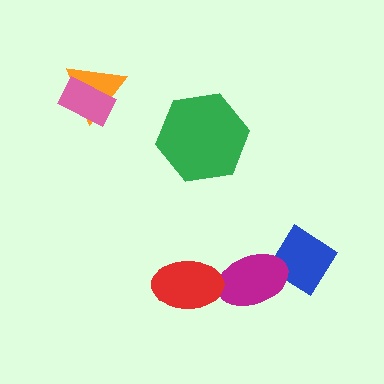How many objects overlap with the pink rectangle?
1 object overlaps with the pink rectangle.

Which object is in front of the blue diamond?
The magenta ellipse is in front of the blue diamond.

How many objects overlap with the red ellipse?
1 object overlaps with the red ellipse.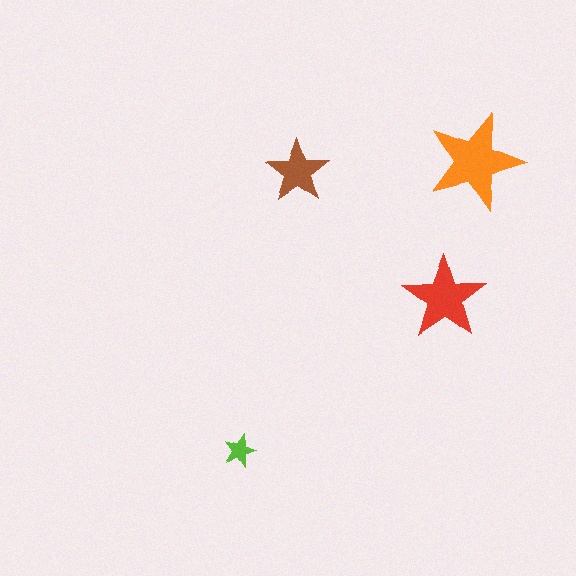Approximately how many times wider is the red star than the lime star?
About 2.5 times wider.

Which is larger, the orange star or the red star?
The orange one.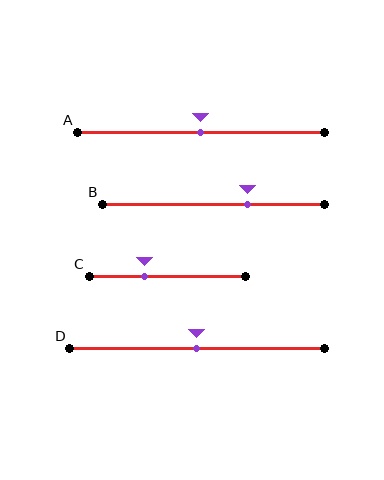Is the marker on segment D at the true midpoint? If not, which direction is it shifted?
Yes, the marker on segment D is at the true midpoint.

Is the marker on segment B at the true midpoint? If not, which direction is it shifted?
No, the marker on segment B is shifted to the right by about 16% of the segment length.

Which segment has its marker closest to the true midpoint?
Segment A has its marker closest to the true midpoint.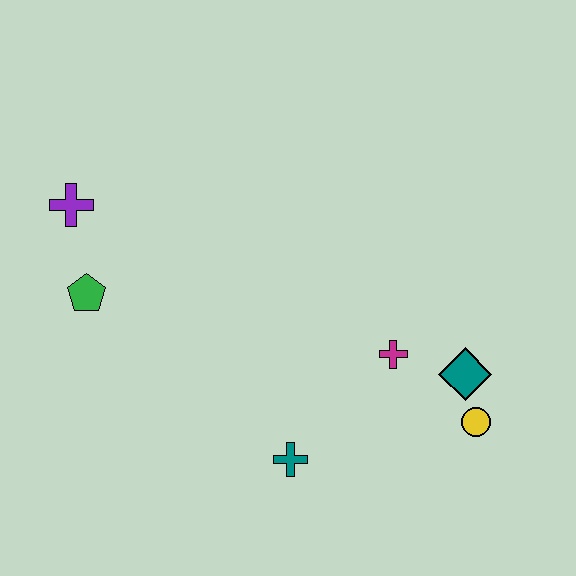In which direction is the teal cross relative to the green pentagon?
The teal cross is to the right of the green pentagon.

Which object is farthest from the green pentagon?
The yellow circle is farthest from the green pentagon.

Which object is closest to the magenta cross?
The teal diamond is closest to the magenta cross.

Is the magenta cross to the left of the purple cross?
No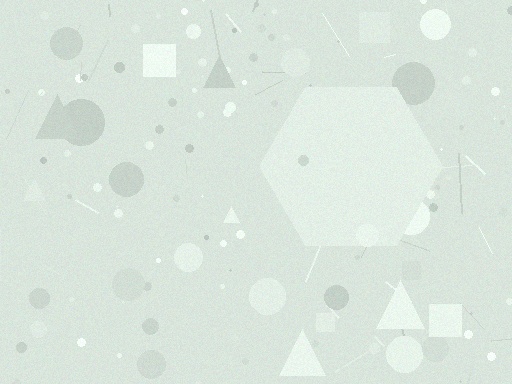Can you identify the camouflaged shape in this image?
The camouflaged shape is a hexagon.